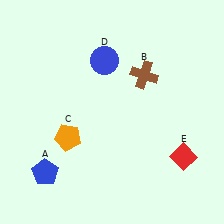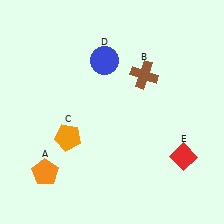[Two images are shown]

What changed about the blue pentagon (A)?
In Image 1, A is blue. In Image 2, it changed to orange.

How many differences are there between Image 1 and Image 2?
There is 1 difference between the two images.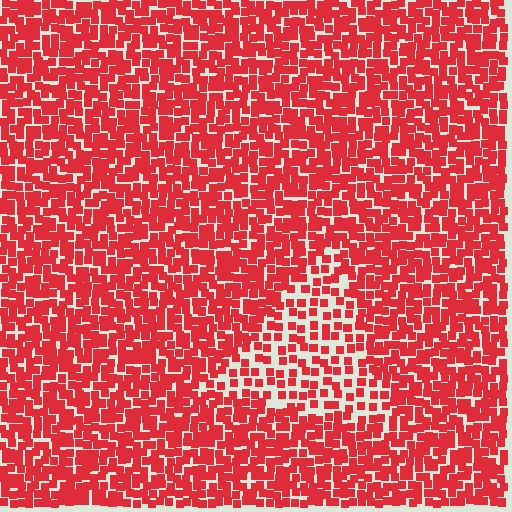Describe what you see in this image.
The image contains small red elements arranged at two different densities. A triangle-shaped region is visible where the elements are less densely packed than the surrounding area.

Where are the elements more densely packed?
The elements are more densely packed outside the triangle boundary.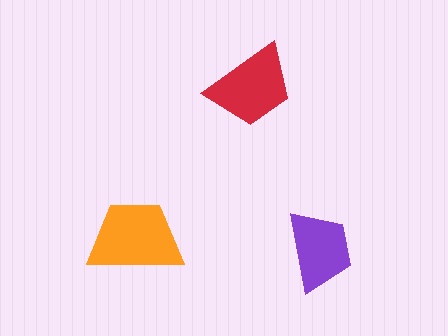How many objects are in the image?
There are 3 objects in the image.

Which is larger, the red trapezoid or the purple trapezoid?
The red one.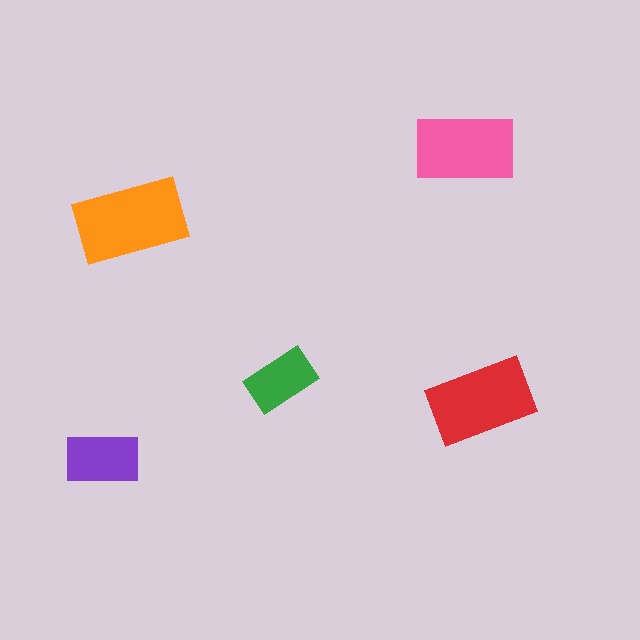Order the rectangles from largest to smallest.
the orange one, the red one, the pink one, the purple one, the green one.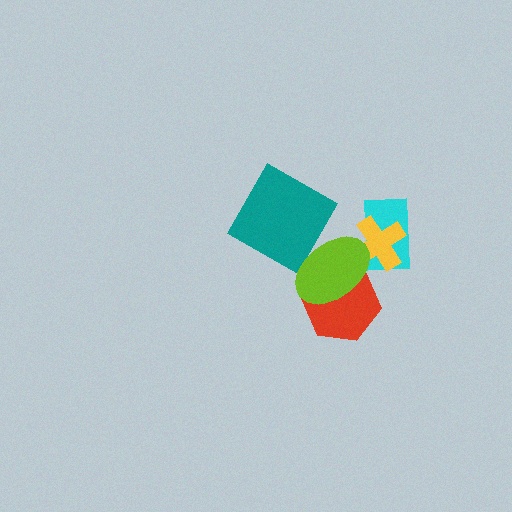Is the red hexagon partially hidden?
Yes, it is partially covered by another shape.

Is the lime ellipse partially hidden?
No, no other shape covers it.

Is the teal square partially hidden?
Yes, it is partially covered by another shape.